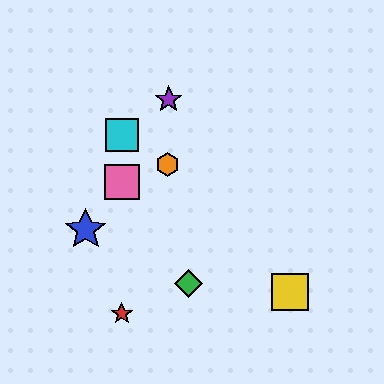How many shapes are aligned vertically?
3 shapes (the red star, the cyan square, the pink square) are aligned vertically.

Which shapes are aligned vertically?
The red star, the cyan square, the pink square are aligned vertically.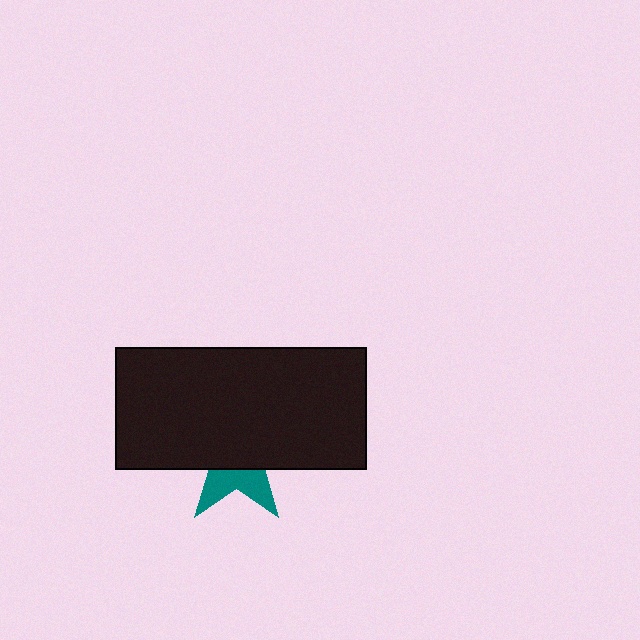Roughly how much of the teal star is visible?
A small part of it is visible (roughly 36%).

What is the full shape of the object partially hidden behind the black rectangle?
The partially hidden object is a teal star.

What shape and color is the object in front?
The object in front is a black rectangle.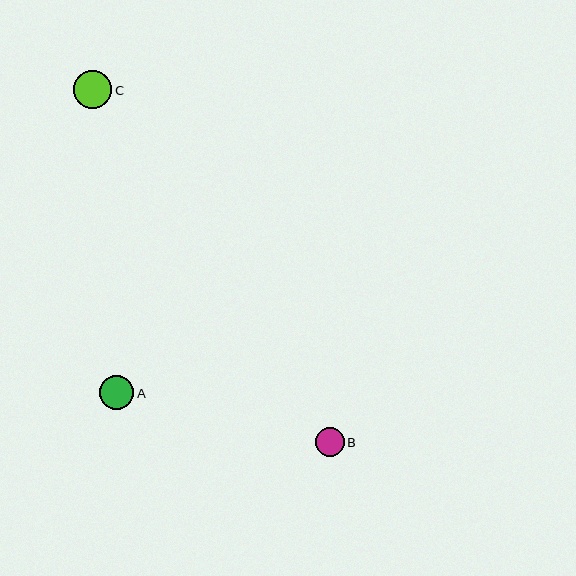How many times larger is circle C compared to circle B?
Circle C is approximately 1.3 times the size of circle B.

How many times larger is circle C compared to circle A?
Circle C is approximately 1.1 times the size of circle A.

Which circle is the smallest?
Circle B is the smallest with a size of approximately 29 pixels.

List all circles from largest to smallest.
From largest to smallest: C, A, B.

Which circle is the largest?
Circle C is the largest with a size of approximately 38 pixels.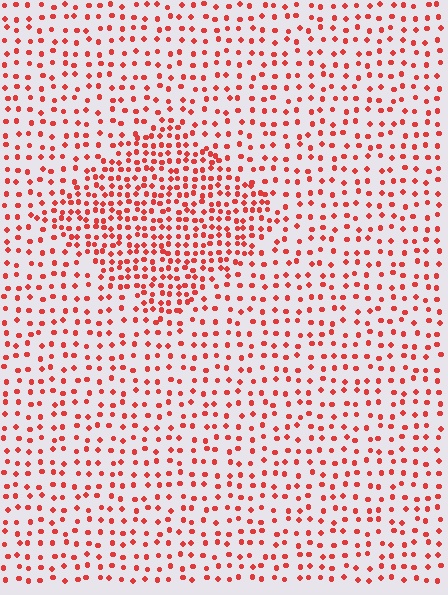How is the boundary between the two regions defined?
The boundary is defined by a change in element density (approximately 2.0x ratio). All elements are the same color, size, and shape.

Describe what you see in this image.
The image contains small red elements arranged at two different densities. A diamond-shaped region is visible where the elements are more densely packed than the surrounding area.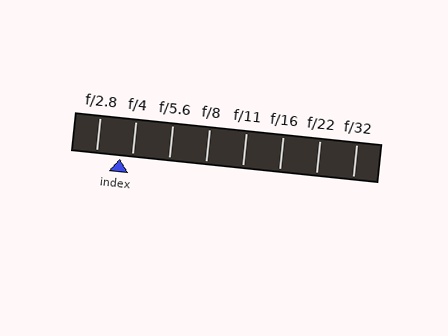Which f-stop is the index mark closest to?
The index mark is closest to f/4.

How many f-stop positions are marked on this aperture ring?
There are 8 f-stop positions marked.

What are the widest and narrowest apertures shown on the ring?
The widest aperture shown is f/2.8 and the narrowest is f/32.